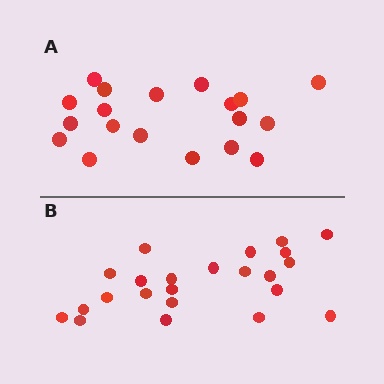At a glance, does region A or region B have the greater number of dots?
Region B (the bottom region) has more dots.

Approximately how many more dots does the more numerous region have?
Region B has about 4 more dots than region A.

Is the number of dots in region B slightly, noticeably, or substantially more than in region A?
Region B has only slightly more — the two regions are fairly close. The ratio is roughly 1.2 to 1.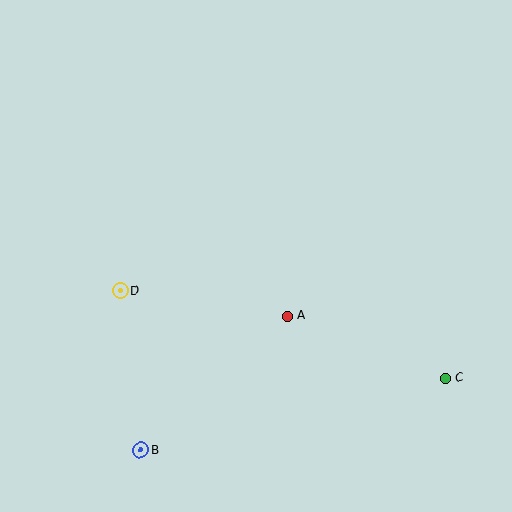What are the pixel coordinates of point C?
Point C is at (445, 378).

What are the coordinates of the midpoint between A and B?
The midpoint between A and B is at (214, 383).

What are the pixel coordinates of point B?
Point B is at (141, 450).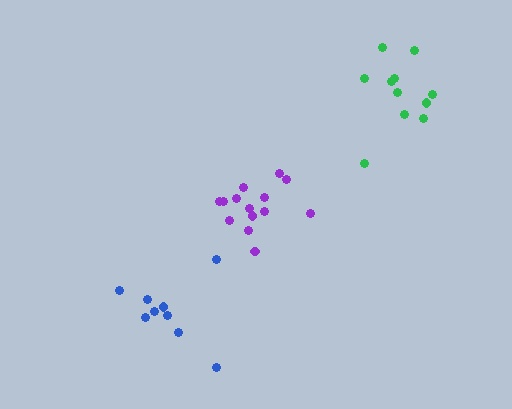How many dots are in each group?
Group 1: 14 dots, Group 2: 9 dots, Group 3: 11 dots (34 total).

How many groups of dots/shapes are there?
There are 3 groups.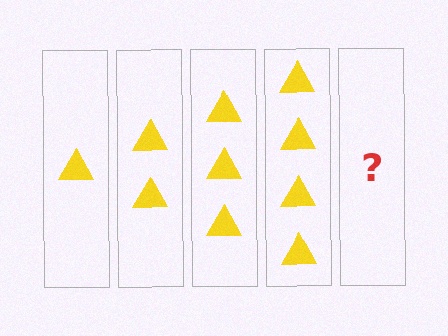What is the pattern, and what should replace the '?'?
The pattern is that each step adds one more triangle. The '?' should be 5 triangles.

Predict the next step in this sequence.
The next step is 5 triangles.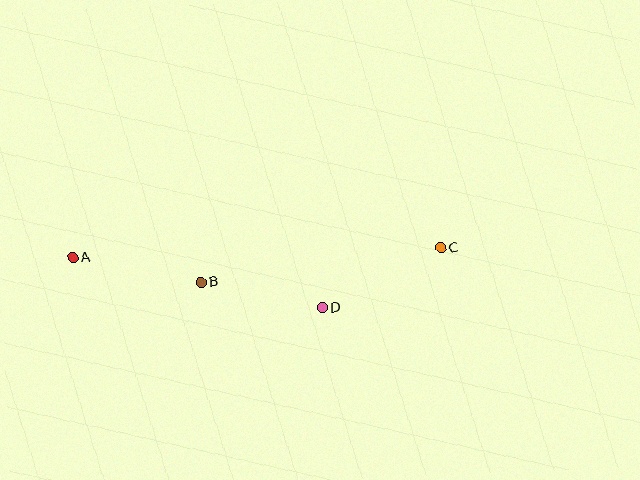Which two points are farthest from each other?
Points A and C are farthest from each other.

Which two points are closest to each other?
Points B and D are closest to each other.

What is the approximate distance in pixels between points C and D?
The distance between C and D is approximately 133 pixels.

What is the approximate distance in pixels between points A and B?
The distance between A and B is approximately 131 pixels.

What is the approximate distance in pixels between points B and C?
The distance between B and C is approximately 242 pixels.